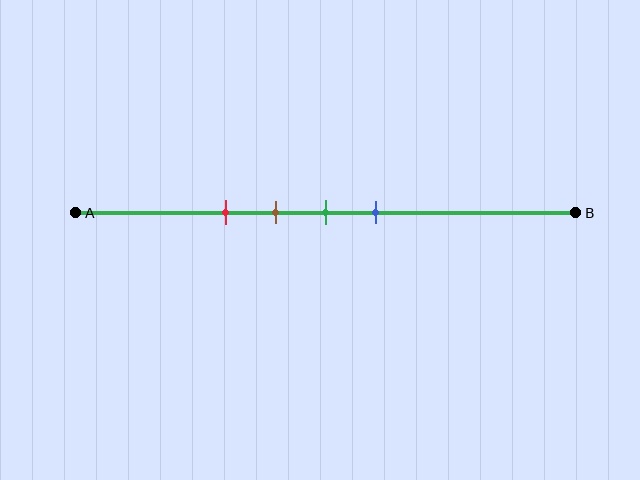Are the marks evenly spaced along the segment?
Yes, the marks are approximately evenly spaced.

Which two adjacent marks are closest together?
The brown and green marks are the closest adjacent pair.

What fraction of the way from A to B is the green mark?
The green mark is approximately 50% (0.5) of the way from A to B.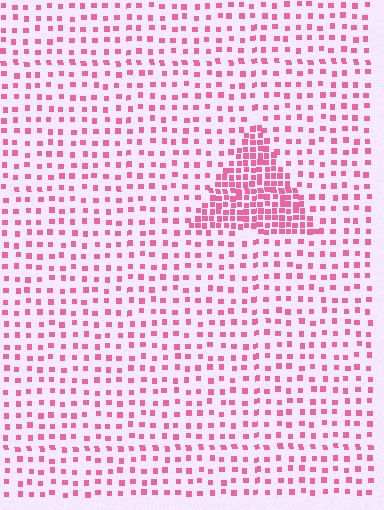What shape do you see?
I see a triangle.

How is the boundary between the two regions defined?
The boundary is defined by a change in element density (approximately 2.7x ratio). All elements are the same color, size, and shape.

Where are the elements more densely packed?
The elements are more densely packed inside the triangle boundary.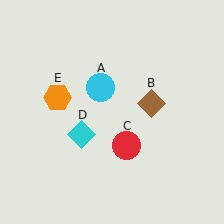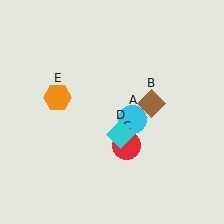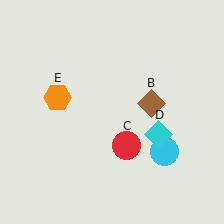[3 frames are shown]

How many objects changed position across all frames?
2 objects changed position: cyan circle (object A), cyan diamond (object D).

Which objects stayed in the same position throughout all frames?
Brown diamond (object B) and red circle (object C) and orange hexagon (object E) remained stationary.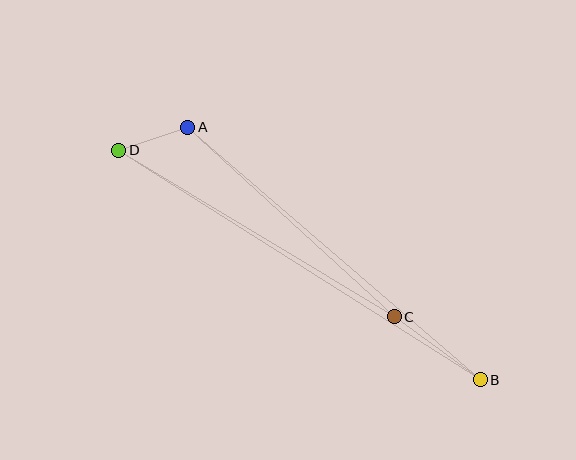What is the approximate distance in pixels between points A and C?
The distance between A and C is approximately 280 pixels.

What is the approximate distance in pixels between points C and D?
The distance between C and D is approximately 322 pixels.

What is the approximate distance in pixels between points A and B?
The distance between A and B is approximately 386 pixels.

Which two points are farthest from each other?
Points B and D are farthest from each other.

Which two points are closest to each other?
Points A and D are closest to each other.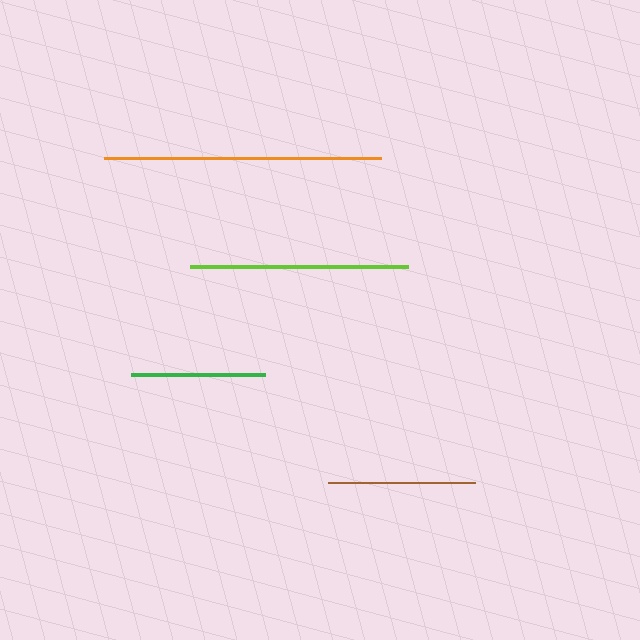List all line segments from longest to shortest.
From longest to shortest: orange, lime, brown, green.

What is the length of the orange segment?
The orange segment is approximately 277 pixels long.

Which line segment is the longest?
The orange line is the longest at approximately 277 pixels.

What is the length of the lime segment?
The lime segment is approximately 219 pixels long.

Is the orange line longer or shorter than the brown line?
The orange line is longer than the brown line.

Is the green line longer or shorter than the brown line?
The brown line is longer than the green line.